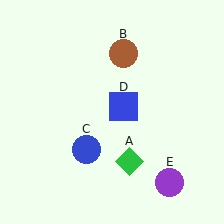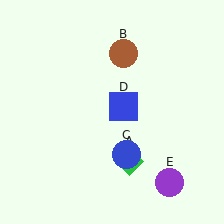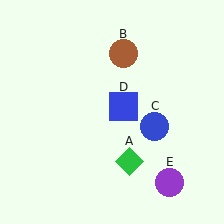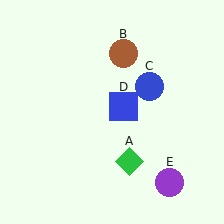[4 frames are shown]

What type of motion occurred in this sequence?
The blue circle (object C) rotated counterclockwise around the center of the scene.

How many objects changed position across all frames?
1 object changed position: blue circle (object C).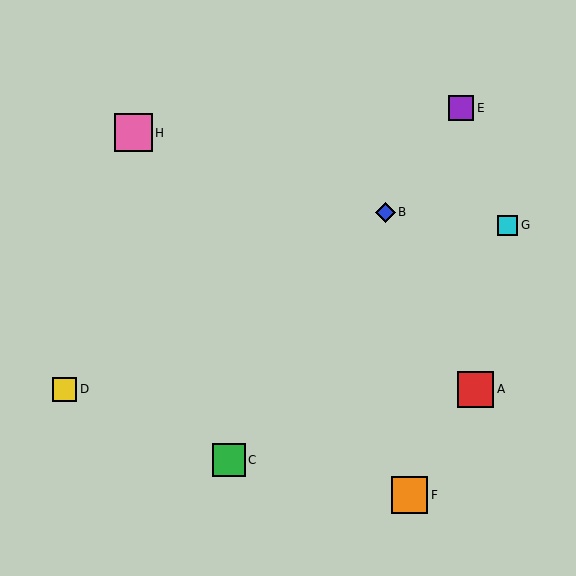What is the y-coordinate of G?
Object G is at y≈225.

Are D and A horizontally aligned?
Yes, both are at y≈389.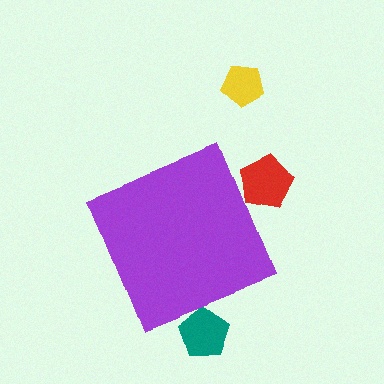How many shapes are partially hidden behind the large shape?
2 shapes are partially hidden.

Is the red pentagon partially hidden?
Yes, the red pentagon is partially hidden behind the purple diamond.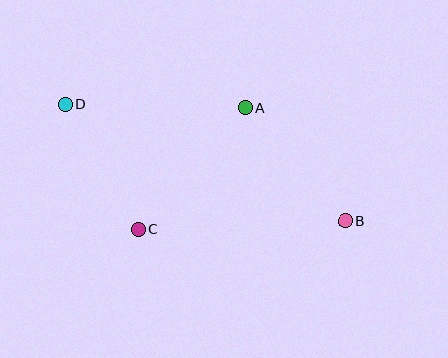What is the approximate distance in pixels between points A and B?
The distance between A and B is approximately 152 pixels.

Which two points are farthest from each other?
Points B and D are farthest from each other.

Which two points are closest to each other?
Points C and D are closest to each other.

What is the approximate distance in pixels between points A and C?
The distance between A and C is approximately 162 pixels.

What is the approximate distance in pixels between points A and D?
The distance between A and D is approximately 180 pixels.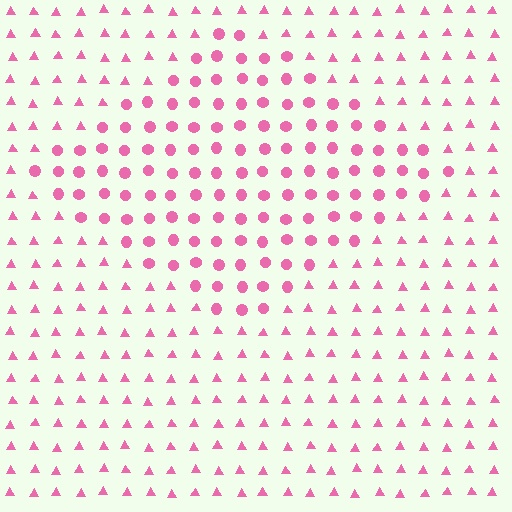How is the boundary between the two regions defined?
The boundary is defined by a change in element shape: circles inside vs. triangles outside. All elements share the same color and spacing.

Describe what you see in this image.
The image is filled with small pink elements arranged in a uniform grid. A diamond-shaped region contains circles, while the surrounding area contains triangles. The boundary is defined purely by the change in element shape.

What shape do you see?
I see a diamond.